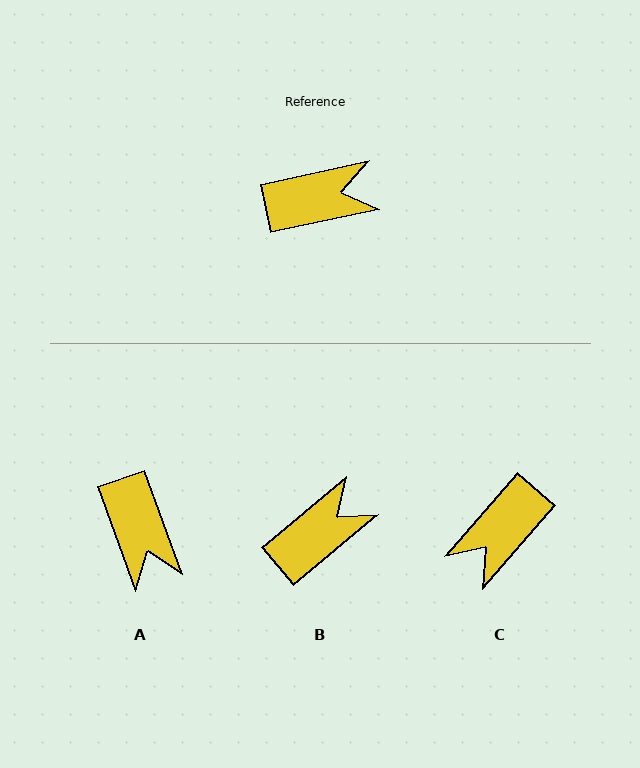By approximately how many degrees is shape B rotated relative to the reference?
Approximately 28 degrees counter-clockwise.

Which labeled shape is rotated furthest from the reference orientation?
C, about 143 degrees away.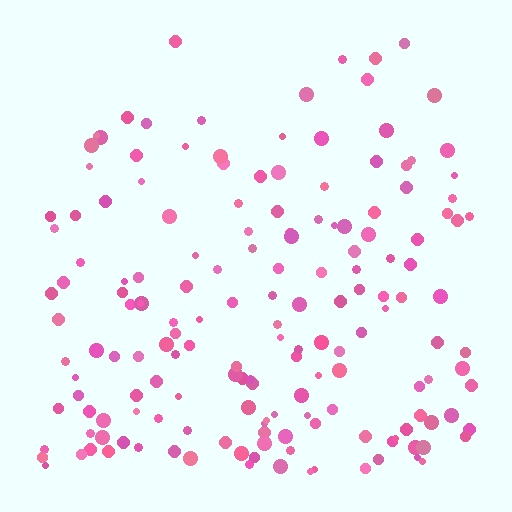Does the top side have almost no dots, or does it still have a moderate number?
Still a moderate number, just noticeably fewer than the bottom.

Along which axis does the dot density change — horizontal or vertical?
Vertical.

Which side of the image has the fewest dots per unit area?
The top.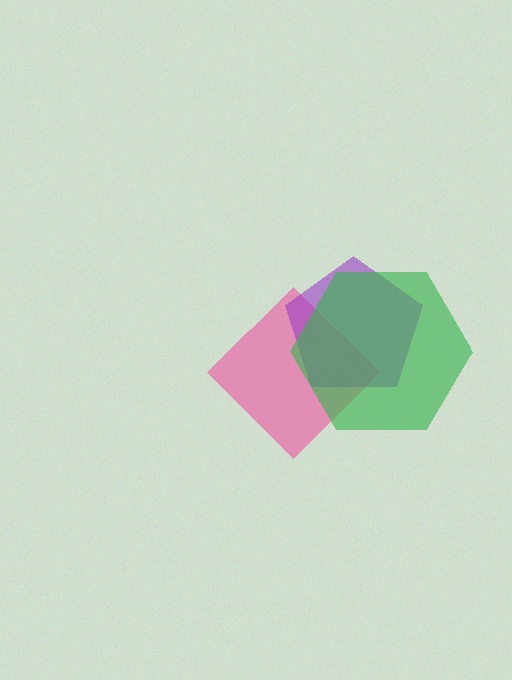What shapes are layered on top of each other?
The layered shapes are: a pink diamond, a purple pentagon, a green hexagon.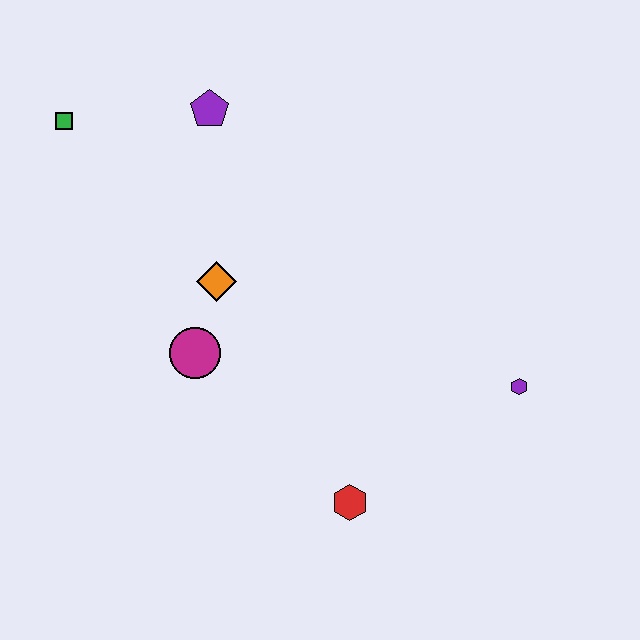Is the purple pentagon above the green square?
Yes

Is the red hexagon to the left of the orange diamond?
No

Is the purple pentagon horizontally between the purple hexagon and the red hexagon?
No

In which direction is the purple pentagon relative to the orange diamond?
The purple pentagon is above the orange diamond.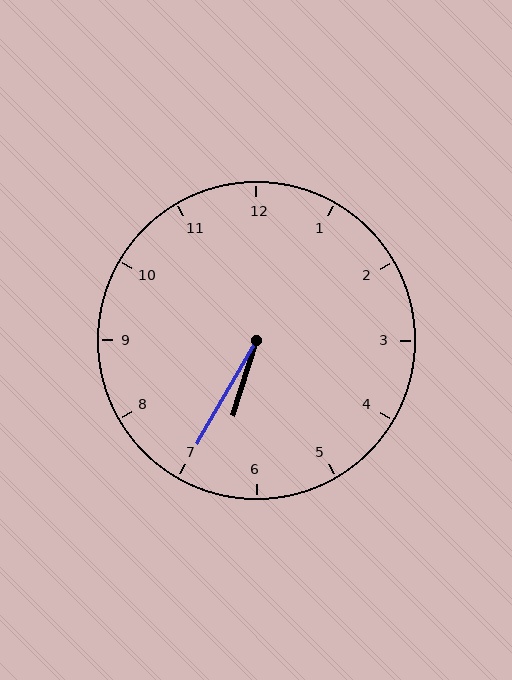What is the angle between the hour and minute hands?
Approximately 12 degrees.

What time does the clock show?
6:35.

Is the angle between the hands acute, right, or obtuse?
It is acute.